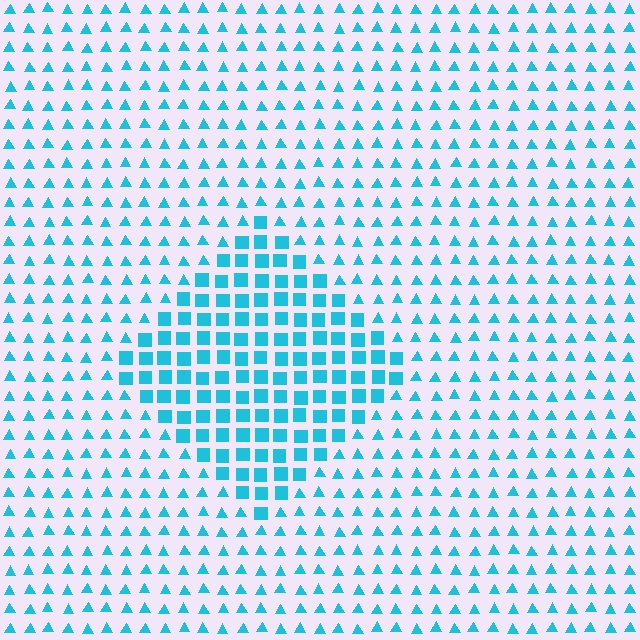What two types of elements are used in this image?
The image uses squares inside the diamond region and triangles outside it.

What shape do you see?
I see a diamond.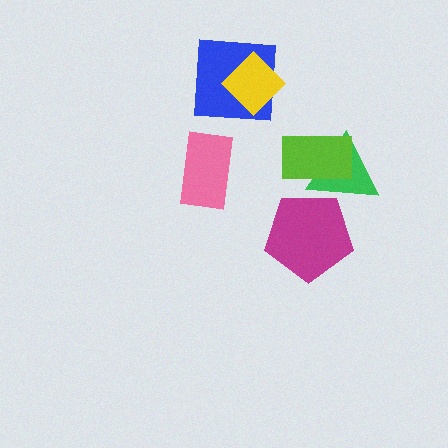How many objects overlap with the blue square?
1 object overlaps with the blue square.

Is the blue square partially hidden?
Yes, it is partially covered by another shape.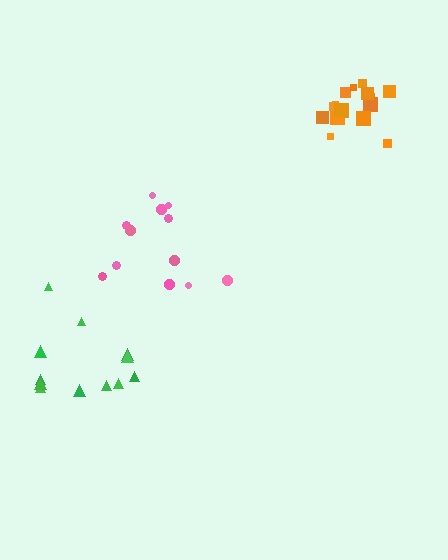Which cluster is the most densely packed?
Orange.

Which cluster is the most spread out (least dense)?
Pink.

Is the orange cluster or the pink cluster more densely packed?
Orange.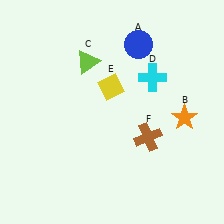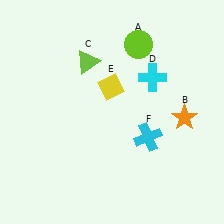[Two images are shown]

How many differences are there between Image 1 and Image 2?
There are 2 differences between the two images.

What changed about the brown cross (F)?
In Image 1, F is brown. In Image 2, it changed to cyan.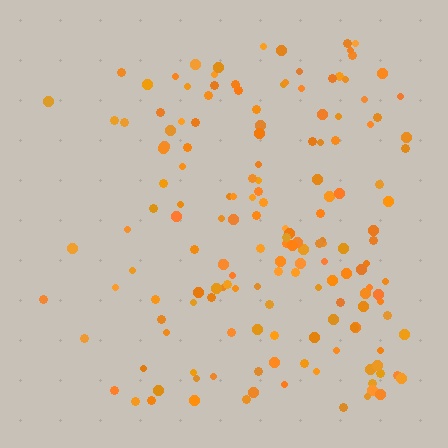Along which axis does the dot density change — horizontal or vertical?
Horizontal.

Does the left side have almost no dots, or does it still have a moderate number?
Still a moderate number, just noticeably fewer than the right.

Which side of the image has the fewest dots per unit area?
The left.